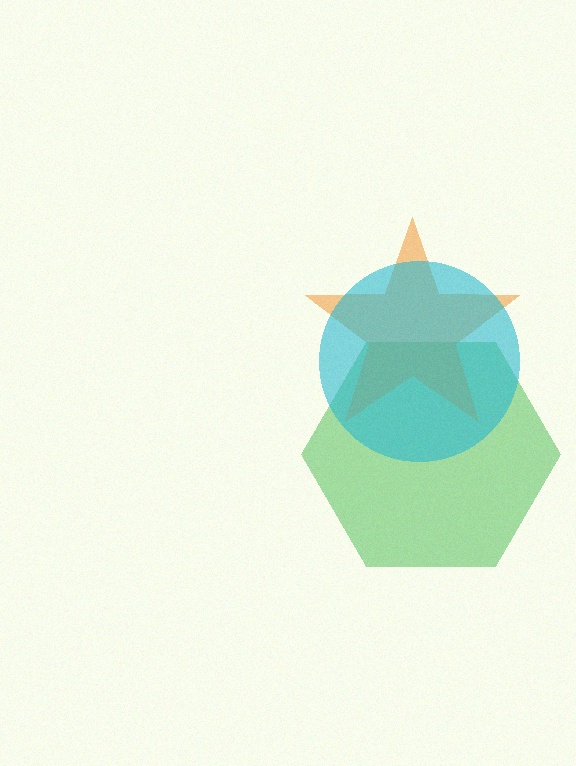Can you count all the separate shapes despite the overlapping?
Yes, there are 3 separate shapes.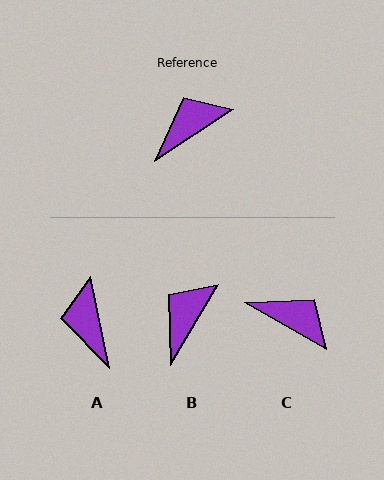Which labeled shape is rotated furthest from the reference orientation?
A, about 69 degrees away.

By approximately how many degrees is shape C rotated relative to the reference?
Approximately 63 degrees clockwise.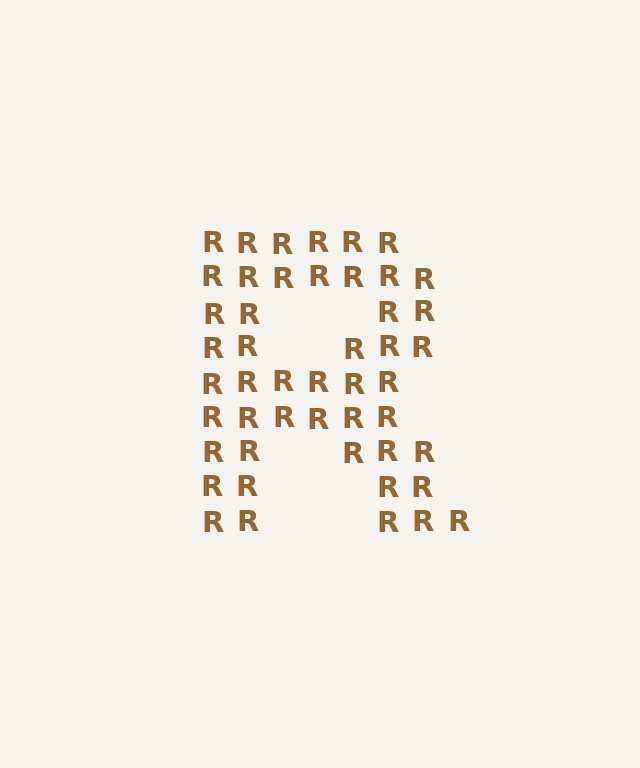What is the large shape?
The large shape is the letter R.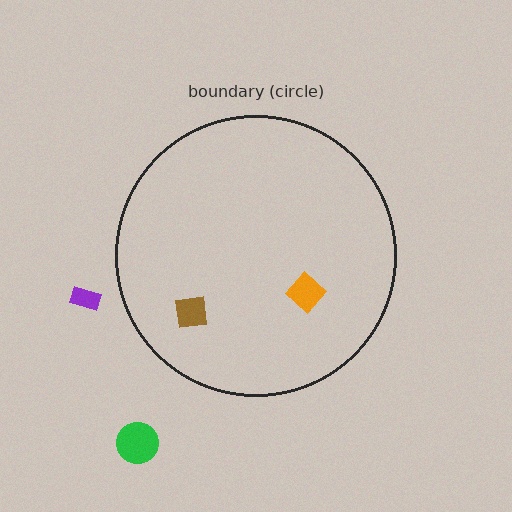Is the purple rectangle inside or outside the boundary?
Outside.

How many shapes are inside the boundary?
2 inside, 2 outside.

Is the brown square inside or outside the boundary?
Inside.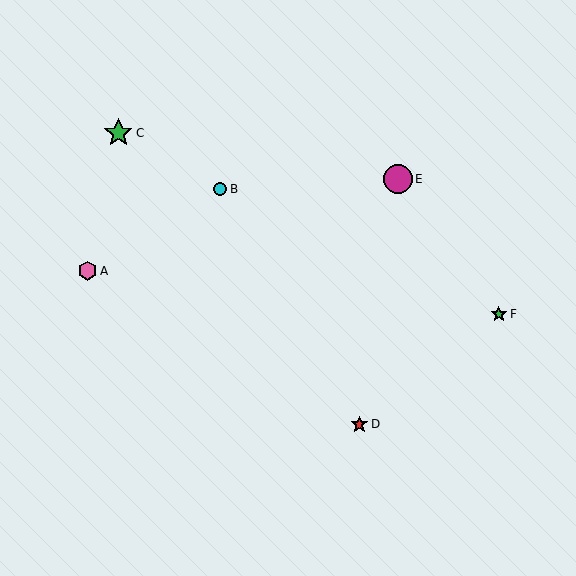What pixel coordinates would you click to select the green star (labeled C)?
Click at (118, 133) to select the green star C.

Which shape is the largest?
The magenta circle (labeled E) is the largest.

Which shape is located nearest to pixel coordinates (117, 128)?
The green star (labeled C) at (118, 133) is nearest to that location.